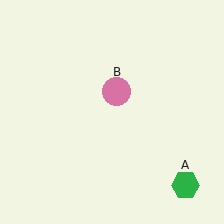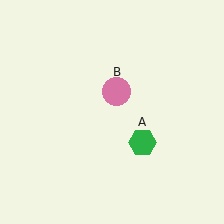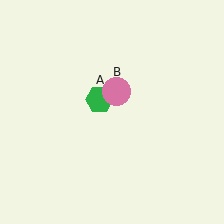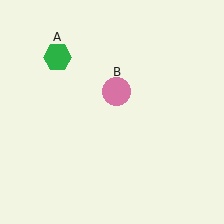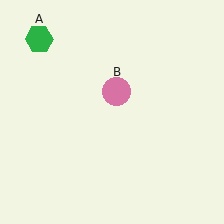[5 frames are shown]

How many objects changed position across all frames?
1 object changed position: green hexagon (object A).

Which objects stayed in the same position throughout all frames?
Pink circle (object B) remained stationary.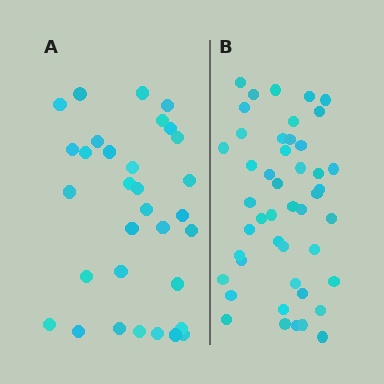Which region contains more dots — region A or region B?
Region B (the right region) has more dots.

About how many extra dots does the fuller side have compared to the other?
Region B has approximately 15 more dots than region A.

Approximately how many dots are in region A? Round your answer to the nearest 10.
About 30 dots. (The exact count is 32, which rounds to 30.)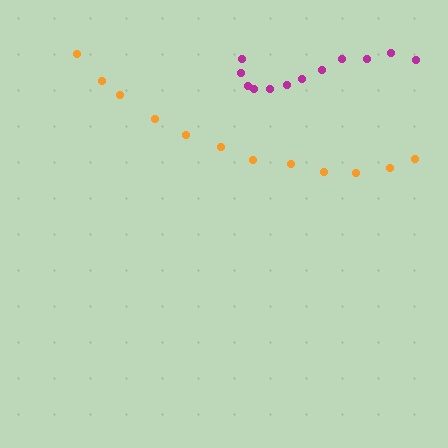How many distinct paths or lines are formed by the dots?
There are 2 distinct paths.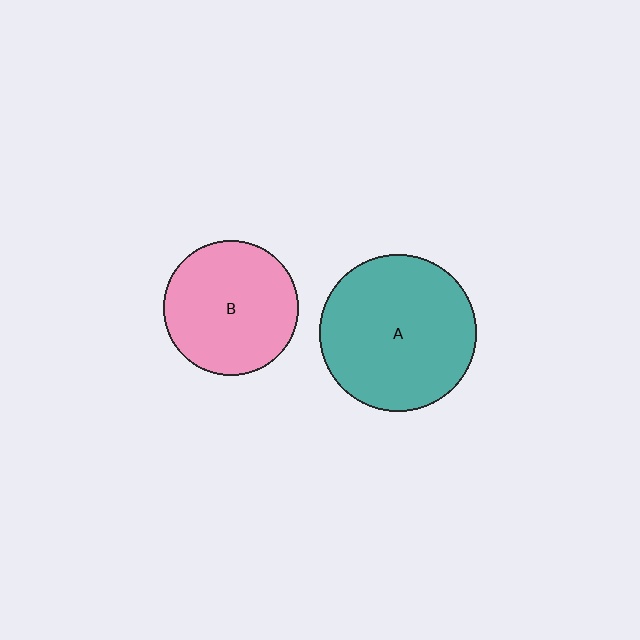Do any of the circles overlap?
No, none of the circles overlap.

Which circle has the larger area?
Circle A (teal).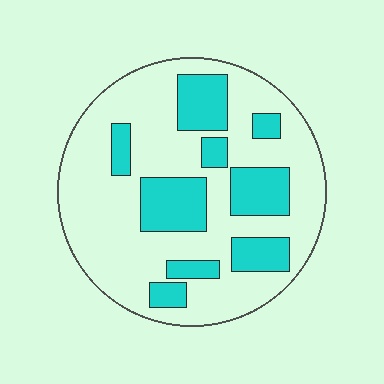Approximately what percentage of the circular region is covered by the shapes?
Approximately 30%.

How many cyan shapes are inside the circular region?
9.